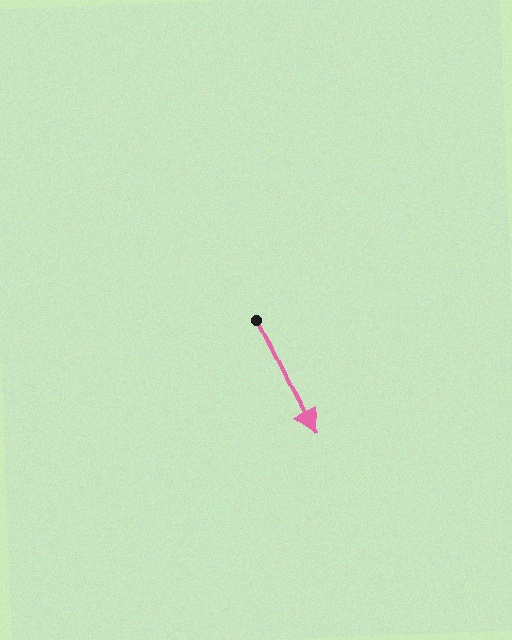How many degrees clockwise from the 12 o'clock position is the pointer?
Approximately 154 degrees.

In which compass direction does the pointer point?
Southeast.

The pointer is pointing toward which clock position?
Roughly 5 o'clock.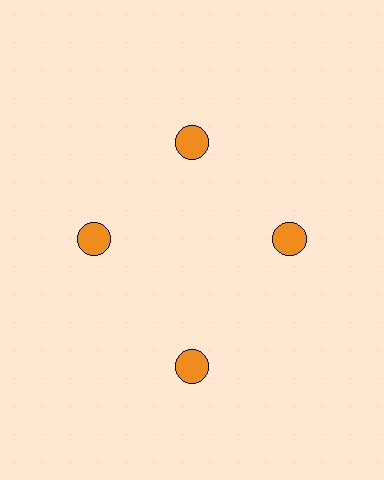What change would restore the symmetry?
The symmetry would be restored by moving it inward, back onto the ring so that all 4 circles sit at equal angles and equal distance from the center.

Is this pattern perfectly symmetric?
No. The 4 orange circles are arranged in a ring, but one element near the 6 o'clock position is pushed outward from the center, breaking the 4-fold rotational symmetry.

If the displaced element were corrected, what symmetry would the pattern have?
It would have 4-fold rotational symmetry — the pattern would map onto itself every 90 degrees.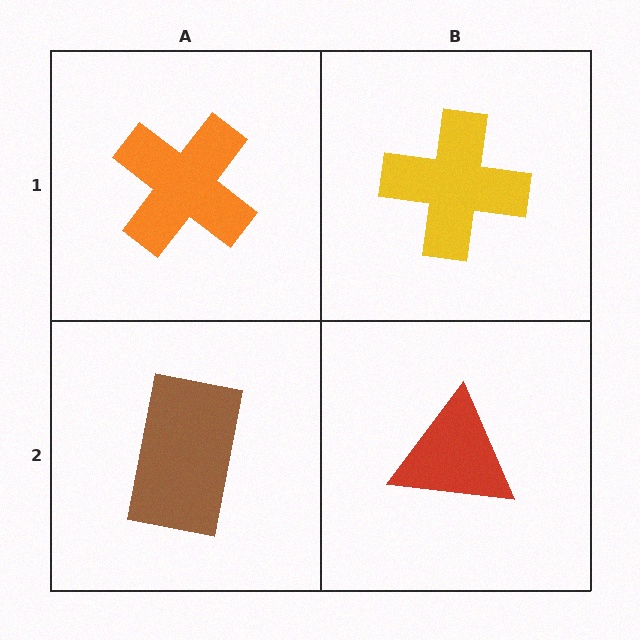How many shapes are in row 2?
2 shapes.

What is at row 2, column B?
A red triangle.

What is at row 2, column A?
A brown rectangle.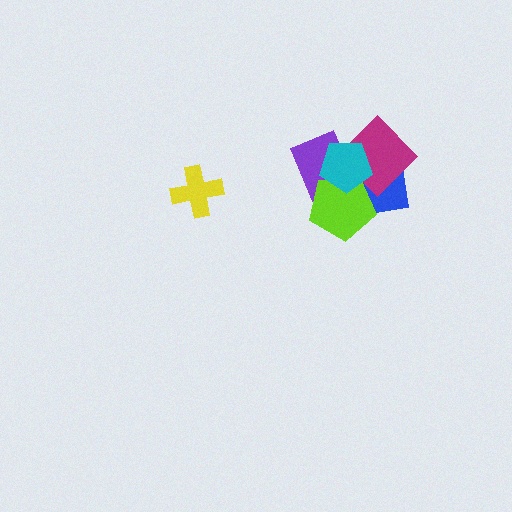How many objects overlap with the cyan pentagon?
4 objects overlap with the cyan pentagon.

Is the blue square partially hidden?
Yes, it is partially covered by another shape.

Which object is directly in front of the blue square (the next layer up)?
The lime pentagon is directly in front of the blue square.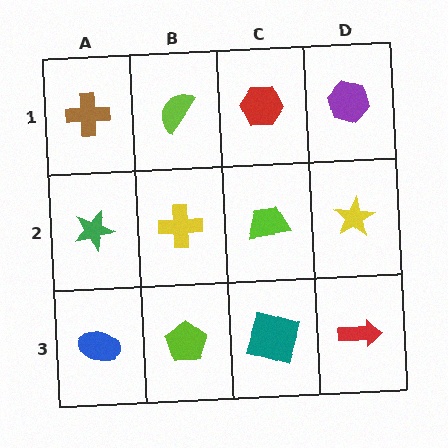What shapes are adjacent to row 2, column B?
A lime semicircle (row 1, column B), a lime pentagon (row 3, column B), a green star (row 2, column A), a lime trapezoid (row 2, column C).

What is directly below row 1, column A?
A green star.